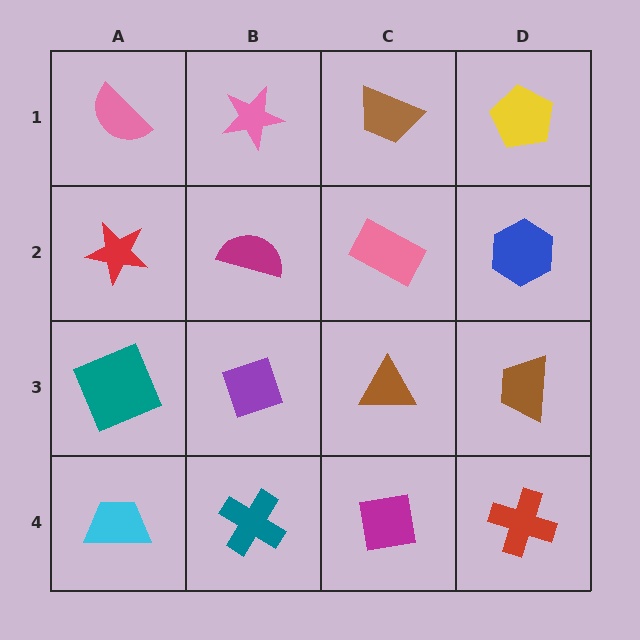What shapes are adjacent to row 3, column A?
A red star (row 2, column A), a cyan trapezoid (row 4, column A), a purple diamond (row 3, column B).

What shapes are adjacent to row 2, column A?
A pink semicircle (row 1, column A), a teal square (row 3, column A), a magenta semicircle (row 2, column B).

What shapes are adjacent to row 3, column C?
A pink rectangle (row 2, column C), a magenta square (row 4, column C), a purple diamond (row 3, column B), a brown trapezoid (row 3, column D).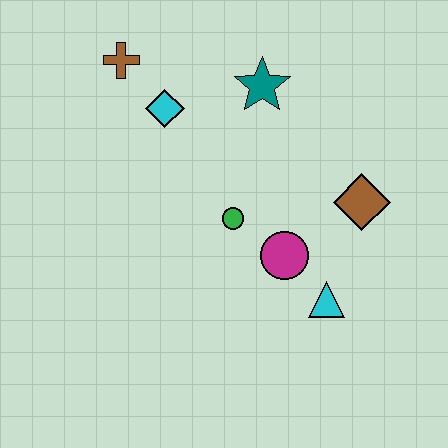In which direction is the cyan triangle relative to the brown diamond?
The cyan triangle is below the brown diamond.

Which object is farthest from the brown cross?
The cyan triangle is farthest from the brown cross.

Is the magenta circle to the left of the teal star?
No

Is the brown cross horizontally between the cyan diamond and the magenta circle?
No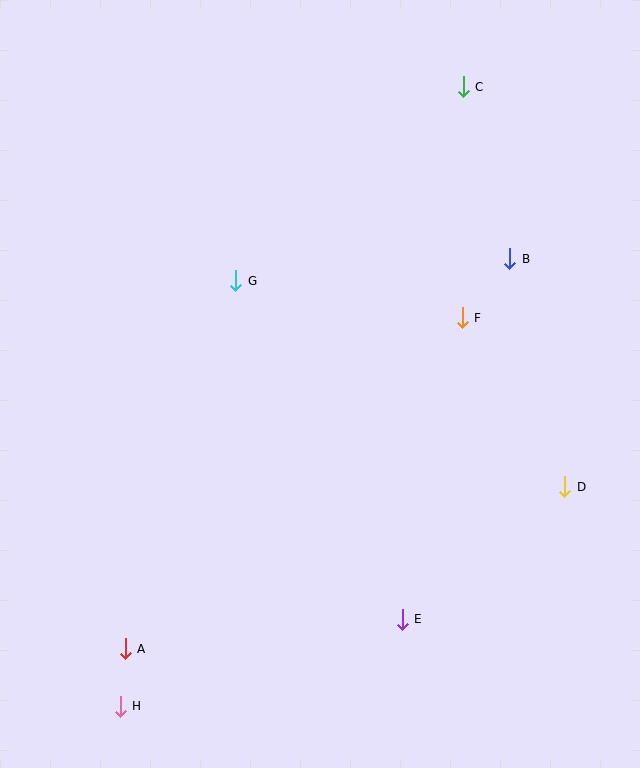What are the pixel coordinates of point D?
Point D is at (565, 487).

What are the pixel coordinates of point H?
Point H is at (120, 706).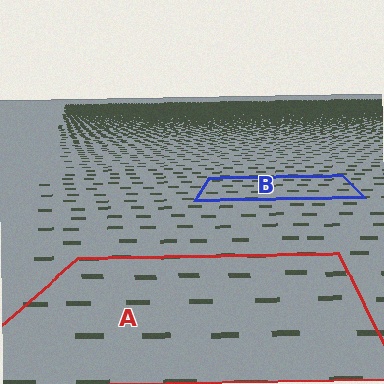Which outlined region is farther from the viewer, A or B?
Region B is farther from the viewer — the texture elements inside it appear smaller and more densely packed.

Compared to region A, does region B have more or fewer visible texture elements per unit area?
Region B has more texture elements per unit area — they are packed more densely because it is farther away.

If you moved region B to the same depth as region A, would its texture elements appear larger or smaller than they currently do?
They would appear larger. At a closer depth, the same texture elements are projected at a bigger on-screen size.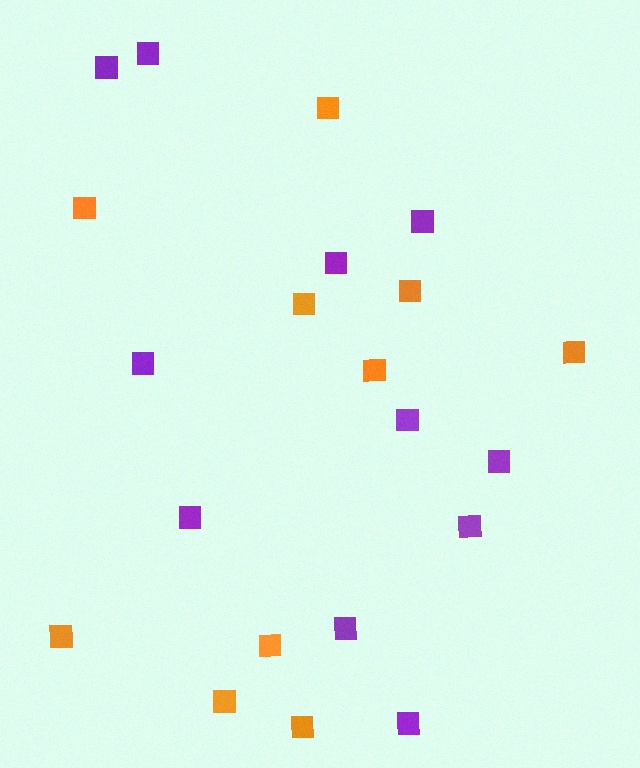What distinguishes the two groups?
There are 2 groups: one group of purple squares (11) and one group of orange squares (10).